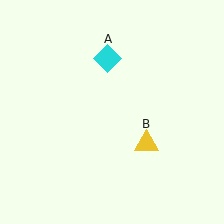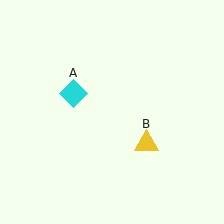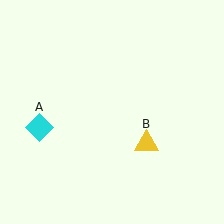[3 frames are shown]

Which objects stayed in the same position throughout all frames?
Yellow triangle (object B) remained stationary.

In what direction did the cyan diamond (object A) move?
The cyan diamond (object A) moved down and to the left.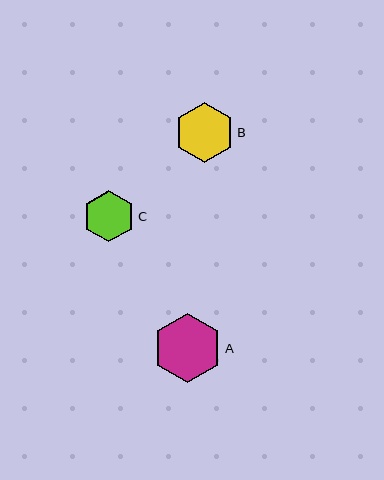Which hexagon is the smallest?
Hexagon C is the smallest with a size of approximately 51 pixels.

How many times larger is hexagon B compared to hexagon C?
Hexagon B is approximately 1.2 times the size of hexagon C.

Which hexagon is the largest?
Hexagon A is the largest with a size of approximately 70 pixels.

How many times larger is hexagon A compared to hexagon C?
Hexagon A is approximately 1.4 times the size of hexagon C.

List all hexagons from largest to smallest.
From largest to smallest: A, B, C.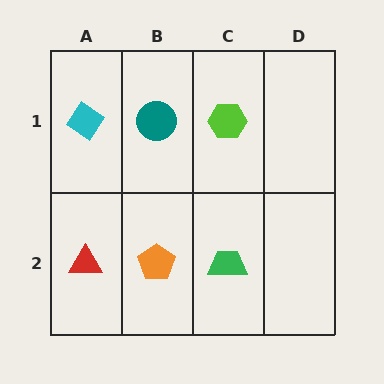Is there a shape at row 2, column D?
No, that cell is empty.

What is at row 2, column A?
A red triangle.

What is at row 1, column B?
A teal circle.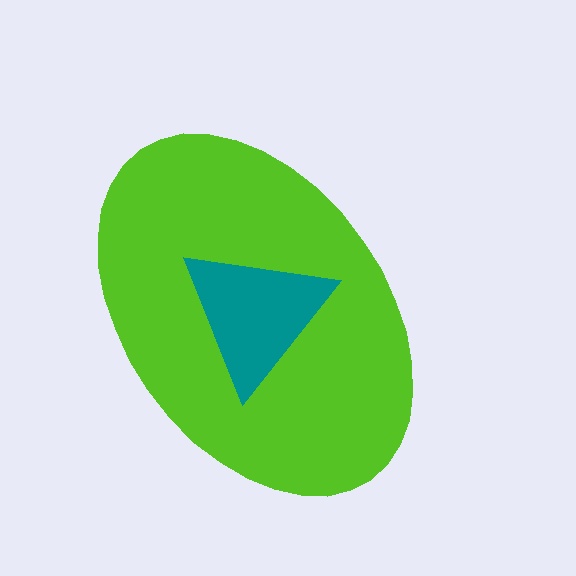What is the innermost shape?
The teal triangle.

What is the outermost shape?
The lime ellipse.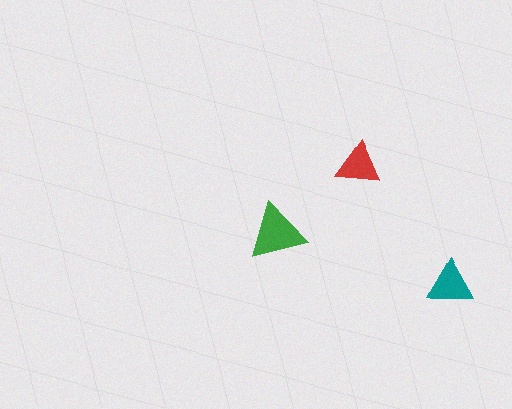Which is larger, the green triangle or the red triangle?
The green one.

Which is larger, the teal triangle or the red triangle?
The teal one.